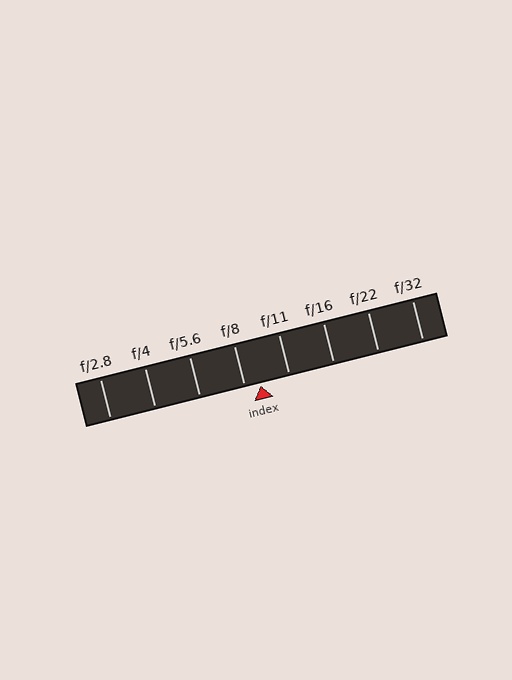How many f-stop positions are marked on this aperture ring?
There are 8 f-stop positions marked.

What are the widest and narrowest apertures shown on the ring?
The widest aperture shown is f/2.8 and the narrowest is f/32.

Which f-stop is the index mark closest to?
The index mark is closest to f/8.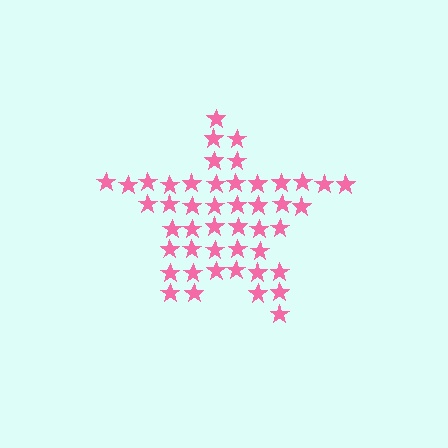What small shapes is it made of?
It is made of small stars.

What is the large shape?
The large shape is a star.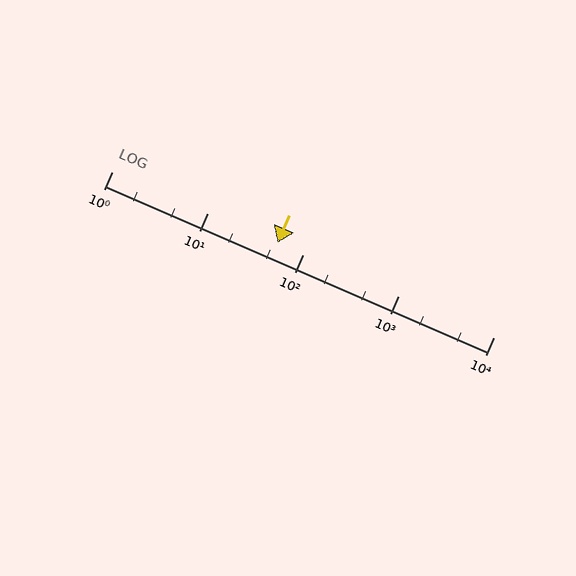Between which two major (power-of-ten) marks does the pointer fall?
The pointer is between 10 and 100.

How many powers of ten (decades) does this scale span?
The scale spans 4 decades, from 1 to 10000.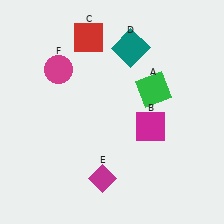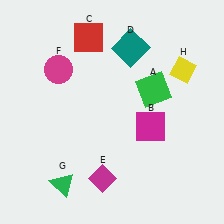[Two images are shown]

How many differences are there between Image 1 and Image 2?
There are 2 differences between the two images.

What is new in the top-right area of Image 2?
A yellow diamond (H) was added in the top-right area of Image 2.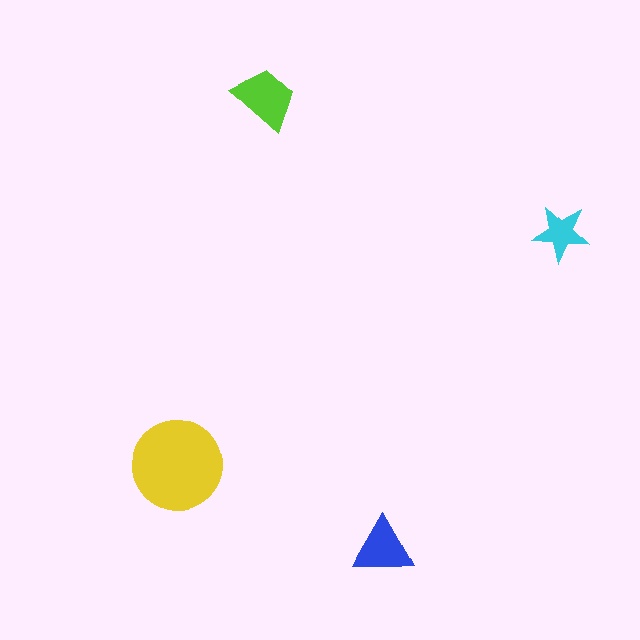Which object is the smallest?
The cyan star.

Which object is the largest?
The yellow circle.